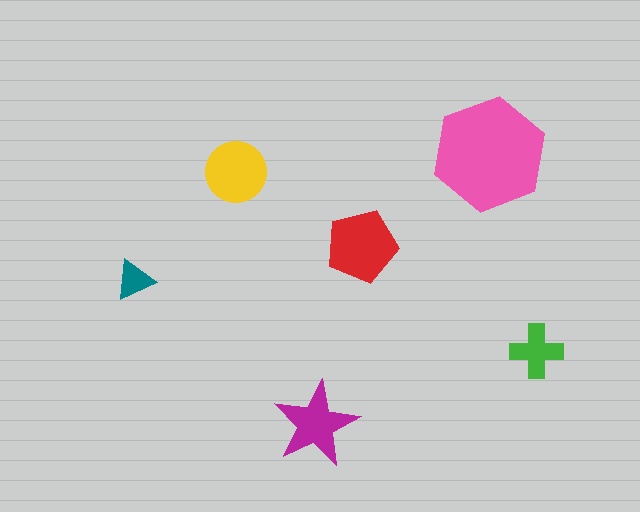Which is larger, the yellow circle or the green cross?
The yellow circle.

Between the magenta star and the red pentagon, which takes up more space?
The red pentagon.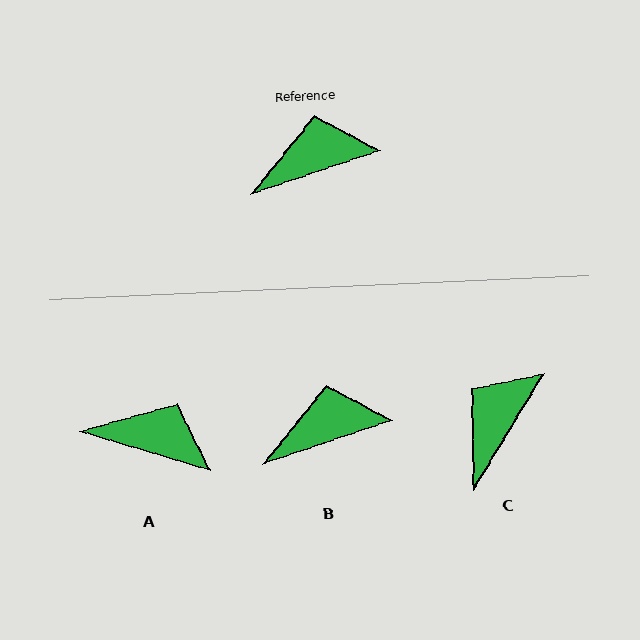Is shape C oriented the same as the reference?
No, it is off by about 40 degrees.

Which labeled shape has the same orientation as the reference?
B.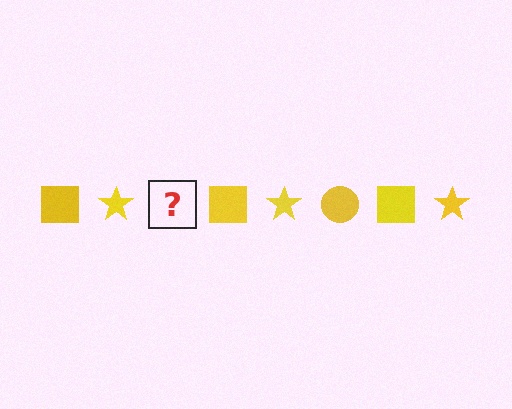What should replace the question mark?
The question mark should be replaced with a yellow circle.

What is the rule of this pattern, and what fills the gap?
The rule is that the pattern cycles through square, star, circle shapes in yellow. The gap should be filled with a yellow circle.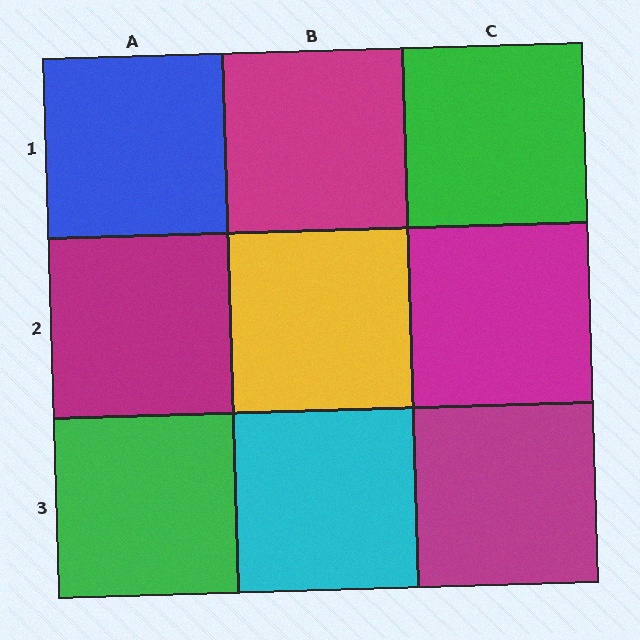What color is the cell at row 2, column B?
Yellow.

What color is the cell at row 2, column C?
Magenta.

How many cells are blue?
1 cell is blue.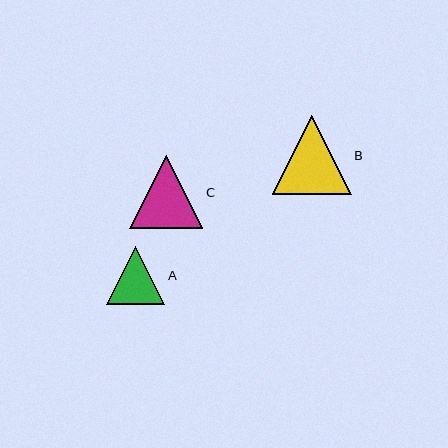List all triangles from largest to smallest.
From largest to smallest: B, C, A.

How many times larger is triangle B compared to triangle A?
Triangle B is approximately 1.4 times the size of triangle A.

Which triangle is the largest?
Triangle B is the largest with a size of approximately 79 pixels.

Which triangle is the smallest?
Triangle A is the smallest with a size of approximately 58 pixels.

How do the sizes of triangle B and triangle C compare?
Triangle B and triangle C are approximately the same size.